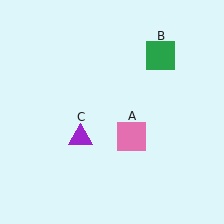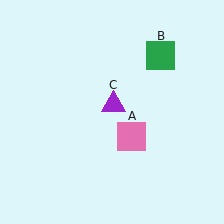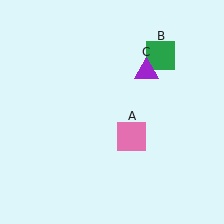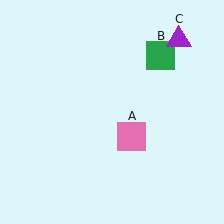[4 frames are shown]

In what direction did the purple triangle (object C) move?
The purple triangle (object C) moved up and to the right.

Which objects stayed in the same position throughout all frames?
Pink square (object A) and green square (object B) remained stationary.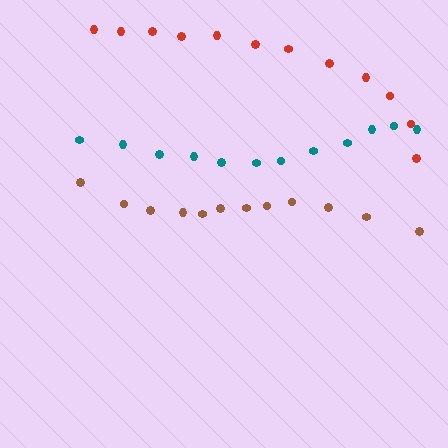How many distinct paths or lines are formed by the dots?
There are 3 distinct paths.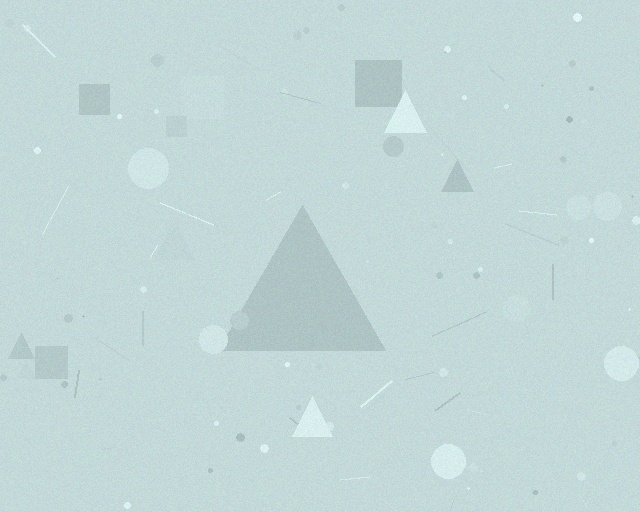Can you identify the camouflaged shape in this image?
The camouflaged shape is a triangle.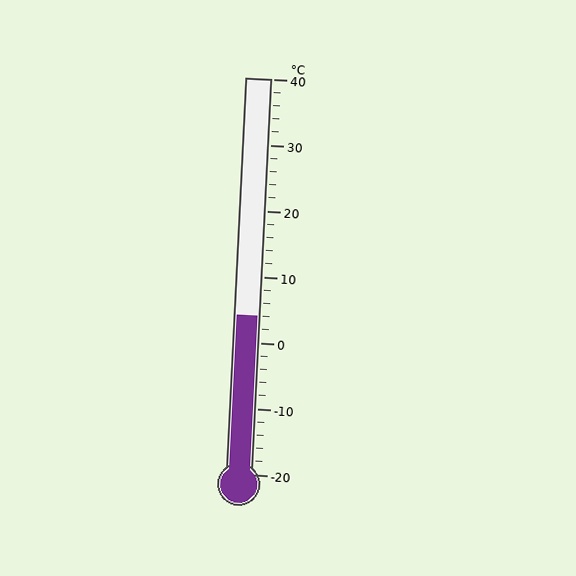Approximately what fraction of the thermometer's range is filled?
The thermometer is filled to approximately 40% of its range.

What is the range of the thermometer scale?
The thermometer scale ranges from -20°C to 40°C.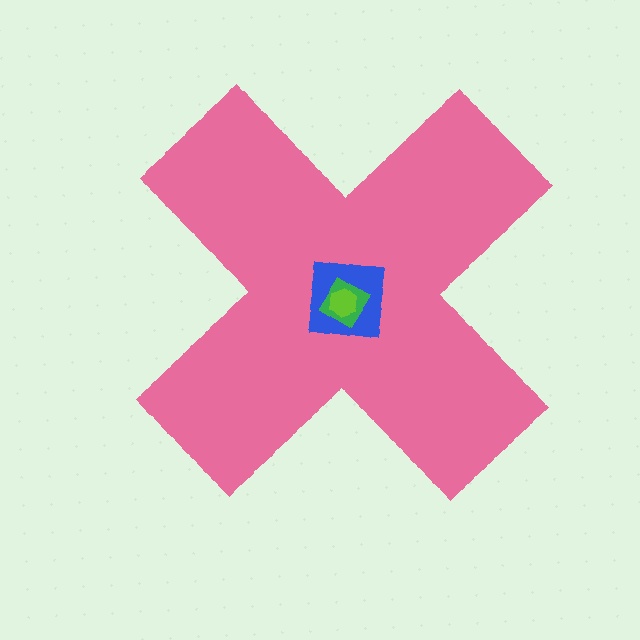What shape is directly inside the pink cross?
The blue square.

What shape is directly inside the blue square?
The green diamond.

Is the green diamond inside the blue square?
Yes.